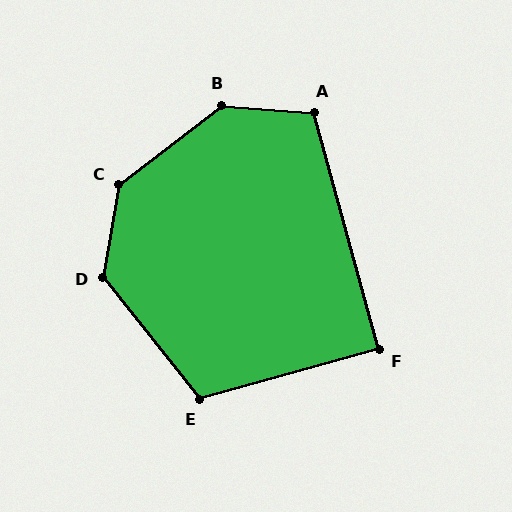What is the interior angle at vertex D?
Approximately 132 degrees (obtuse).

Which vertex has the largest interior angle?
B, at approximately 138 degrees.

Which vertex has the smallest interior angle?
F, at approximately 90 degrees.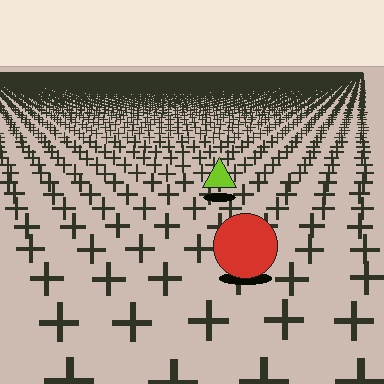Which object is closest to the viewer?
The red circle is closest. The texture marks near it are larger and more spread out.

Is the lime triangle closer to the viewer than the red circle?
No. The red circle is closer — you can tell from the texture gradient: the ground texture is coarser near it.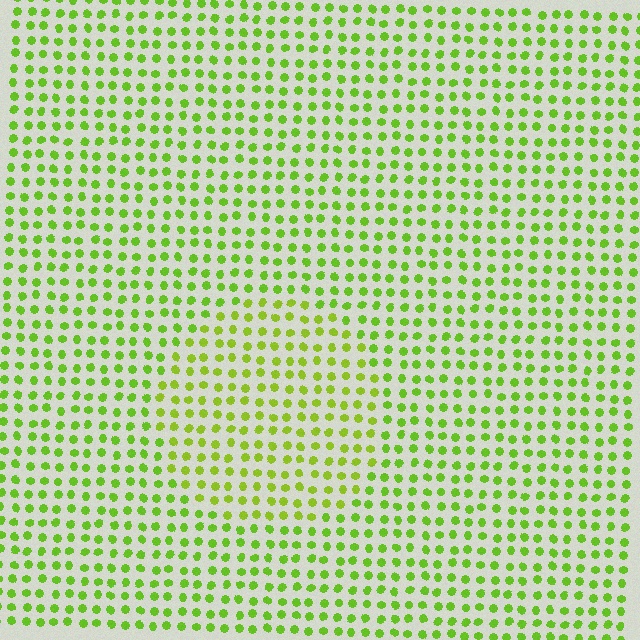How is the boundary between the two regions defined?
The boundary is defined purely by a slight shift in hue (about 15 degrees). Spacing, size, and orientation are identical on both sides.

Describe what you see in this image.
The image is filled with small lime elements in a uniform arrangement. A circle-shaped region is visible where the elements are tinted to a slightly different hue, forming a subtle color boundary.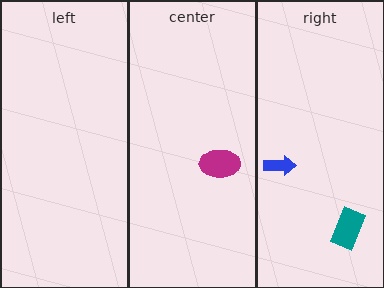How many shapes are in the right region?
2.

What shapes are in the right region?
The teal rectangle, the blue arrow.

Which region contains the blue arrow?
The right region.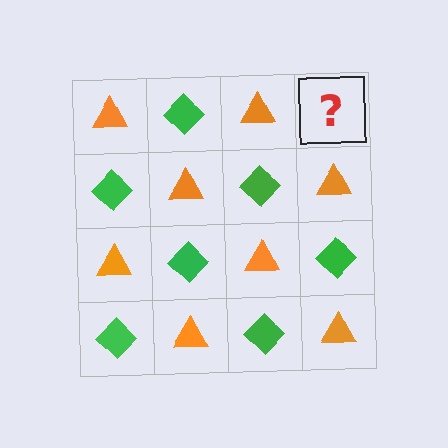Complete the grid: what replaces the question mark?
The question mark should be replaced with a green diamond.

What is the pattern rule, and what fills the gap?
The rule is that it alternates orange triangle and green diamond in a checkerboard pattern. The gap should be filled with a green diamond.